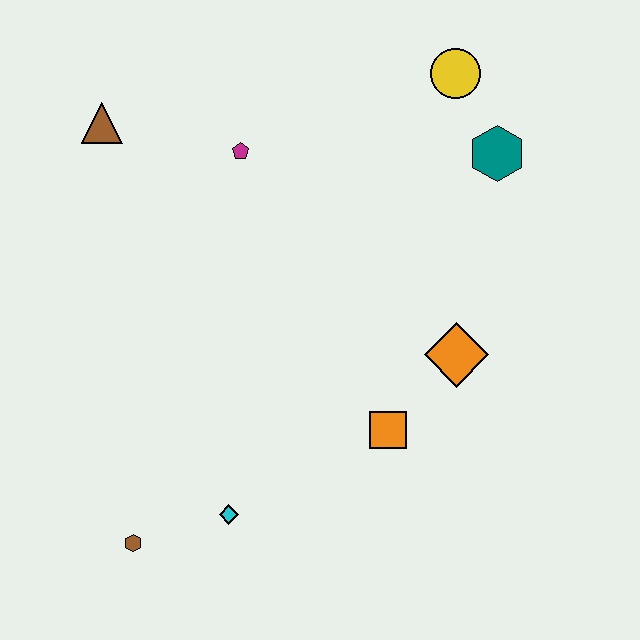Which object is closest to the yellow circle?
The teal hexagon is closest to the yellow circle.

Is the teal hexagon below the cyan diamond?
No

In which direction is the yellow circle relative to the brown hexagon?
The yellow circle is above the brown hexagon.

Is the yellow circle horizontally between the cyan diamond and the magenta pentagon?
No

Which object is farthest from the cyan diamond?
The yellow circle is farthest from the cyan diamond.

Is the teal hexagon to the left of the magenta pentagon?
No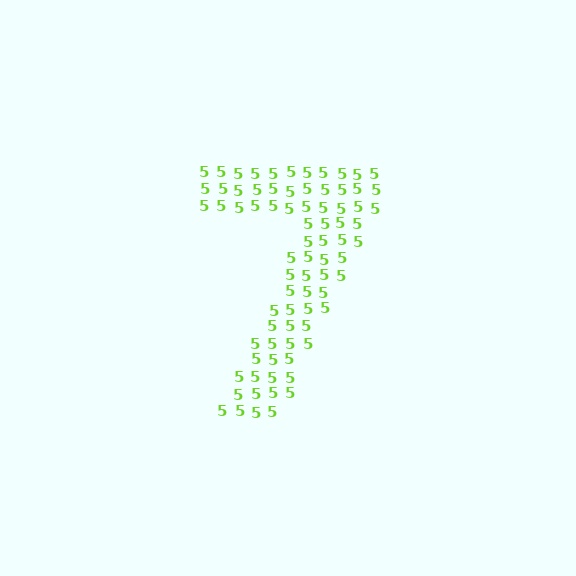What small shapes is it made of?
It is made of small digit 5's.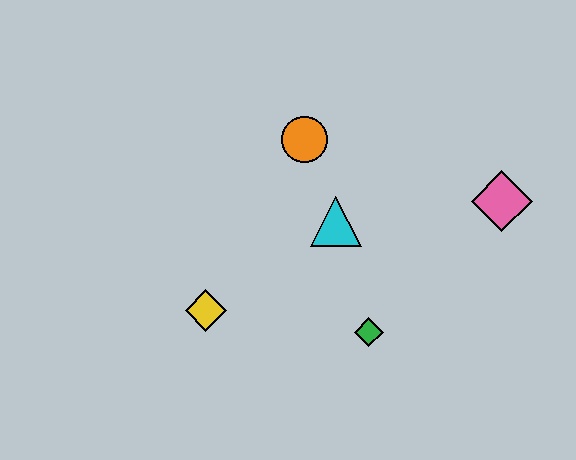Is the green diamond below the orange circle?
Yes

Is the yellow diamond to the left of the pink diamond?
Yes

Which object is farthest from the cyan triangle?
The pink diamond is farthest from the cyan triangle.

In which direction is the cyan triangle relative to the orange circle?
The cyan triangle is below the orange circle.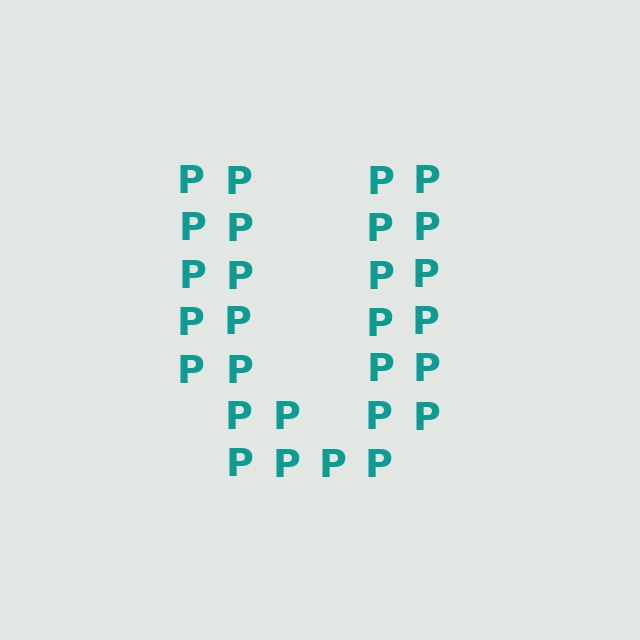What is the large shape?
The large shape is the letter U.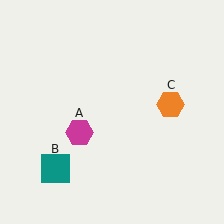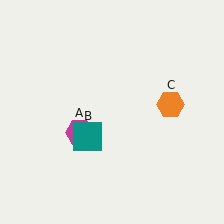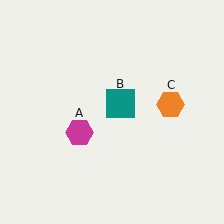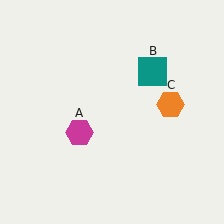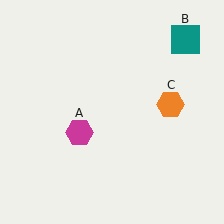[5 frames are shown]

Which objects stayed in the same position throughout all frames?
Magenta hexagon (object A) and orange hexagon (object C) remained stationary.